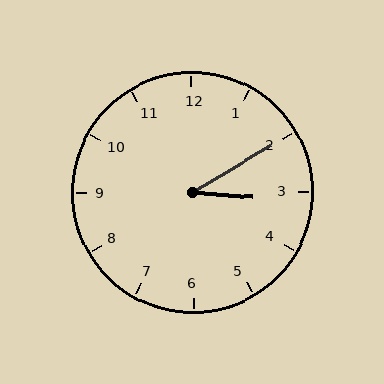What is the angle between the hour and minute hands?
Approximately 35 degrees.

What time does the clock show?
3:10.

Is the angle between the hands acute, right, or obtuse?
It is acute.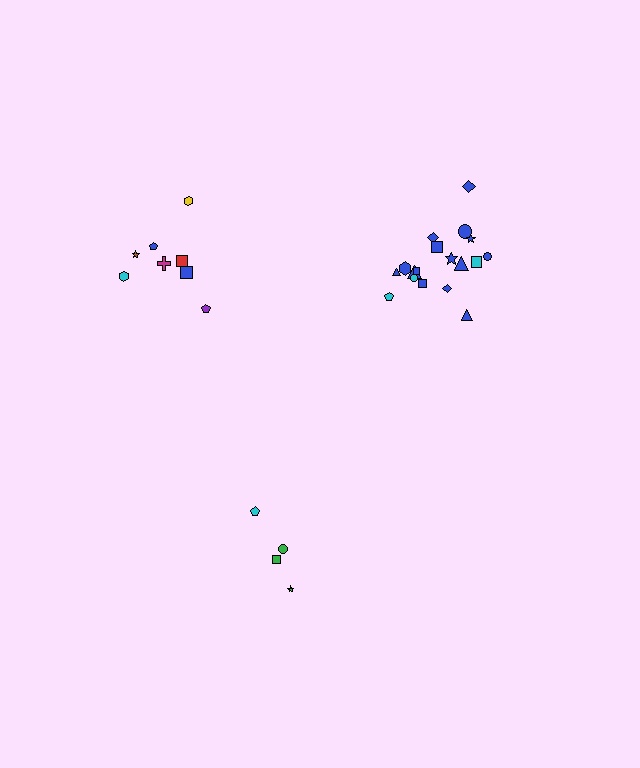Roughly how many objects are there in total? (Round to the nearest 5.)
Roughly 30 objects in total.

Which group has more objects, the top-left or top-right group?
The top-right group.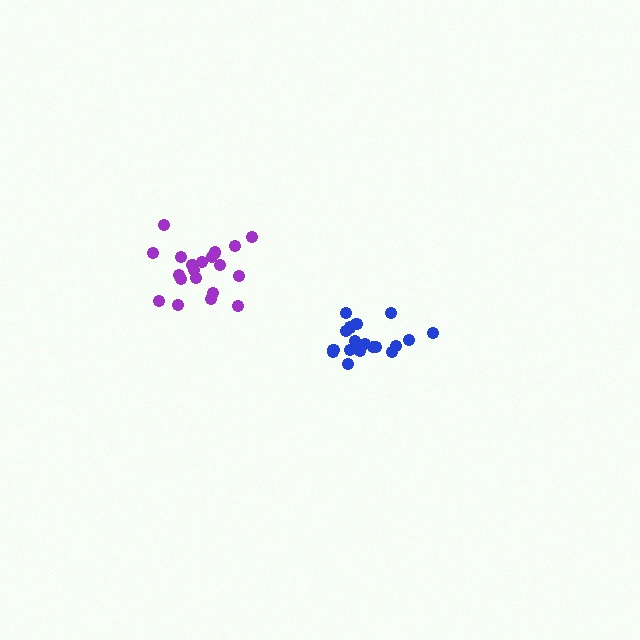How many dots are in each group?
Group 1: 18 dots, Group 2: 20 dots (38 total).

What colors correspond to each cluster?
The clusters are colored: blue, purple.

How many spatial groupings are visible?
There are 2 spatial groupings.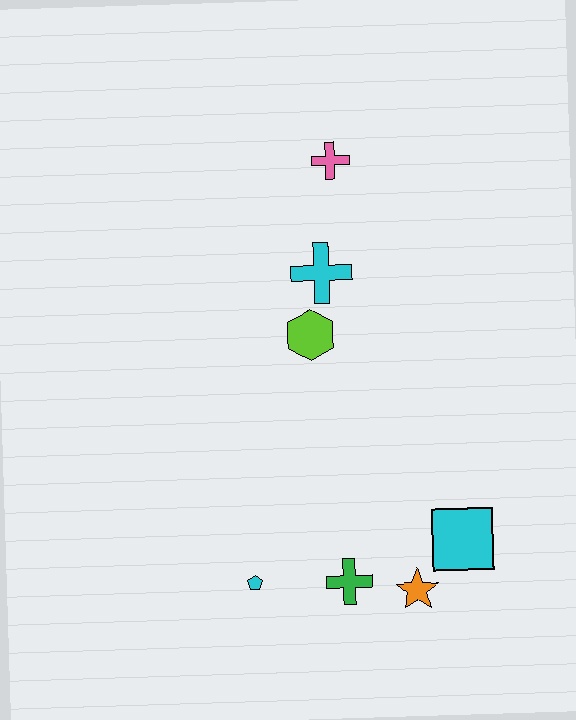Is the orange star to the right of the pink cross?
Yes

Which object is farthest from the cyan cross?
The orange star is farthest from the cyan cross.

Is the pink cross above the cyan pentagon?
Yes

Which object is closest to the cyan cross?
The lime hexagon is closest to the cyan cross.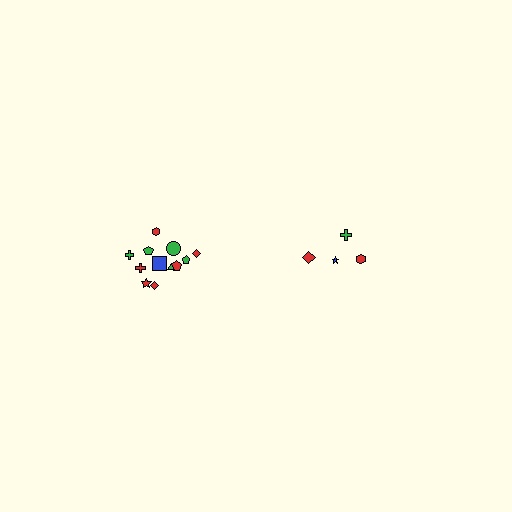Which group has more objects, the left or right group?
The left group.